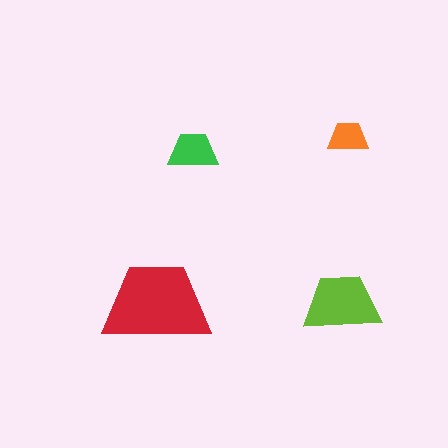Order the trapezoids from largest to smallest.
the red one, the lime one, the green one, the orange one.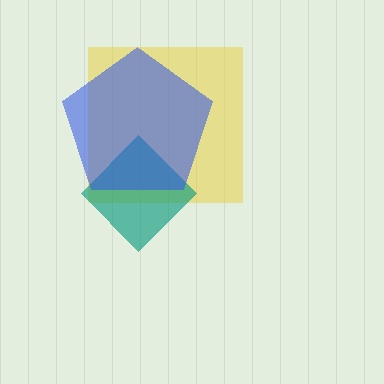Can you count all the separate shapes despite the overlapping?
Yes, there are 3 separate shapes.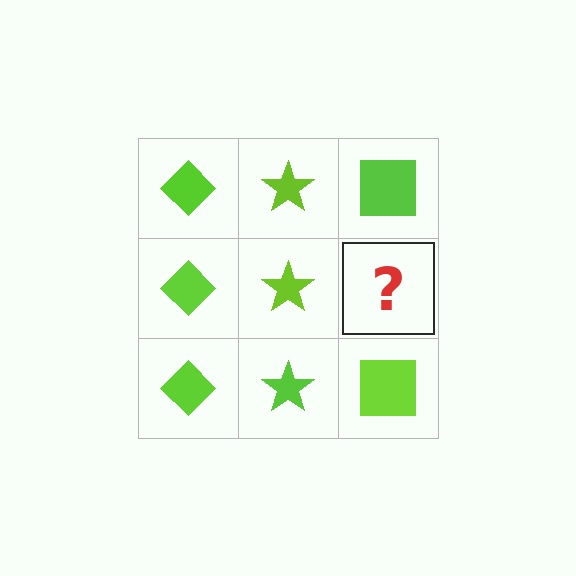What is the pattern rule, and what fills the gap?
The rule is that each column has a consistent shape. The gap should be filled with a lime square.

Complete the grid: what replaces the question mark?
The question mark should be replaced with a lime square.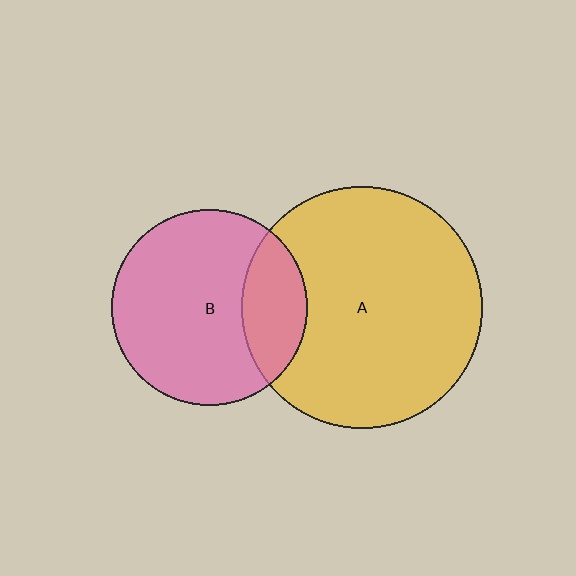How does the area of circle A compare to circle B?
Approximately 1.5 times.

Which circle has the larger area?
Circle A (yellow).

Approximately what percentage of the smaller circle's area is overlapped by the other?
Approximately 25%.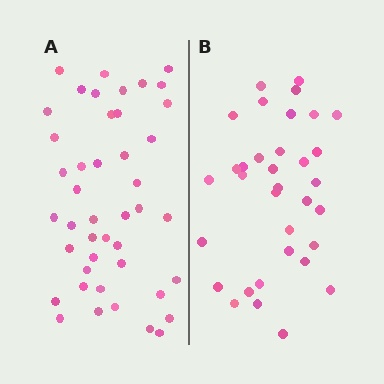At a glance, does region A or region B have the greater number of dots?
Region A (the left region) has more dots.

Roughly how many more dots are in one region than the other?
Region A has roughly 10 or so more dots than region B.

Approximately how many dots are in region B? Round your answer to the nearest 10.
About 30 dots. (The exact count is 34, which rounds to 30.)